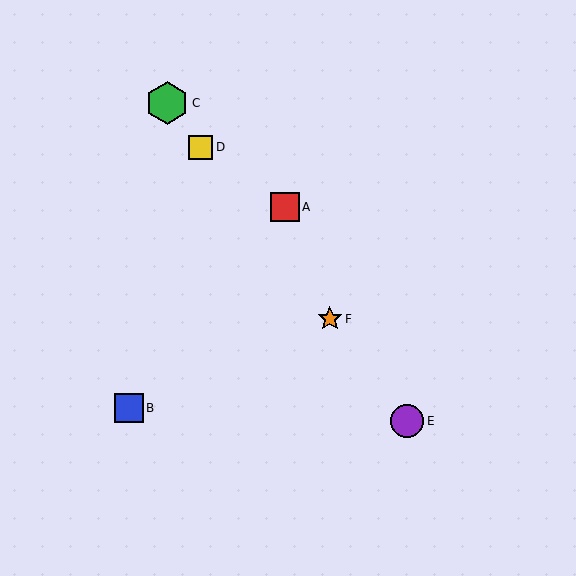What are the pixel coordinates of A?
Object A is at (285, 207).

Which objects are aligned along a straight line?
Objects C, D, E, F are aligned along a straight line.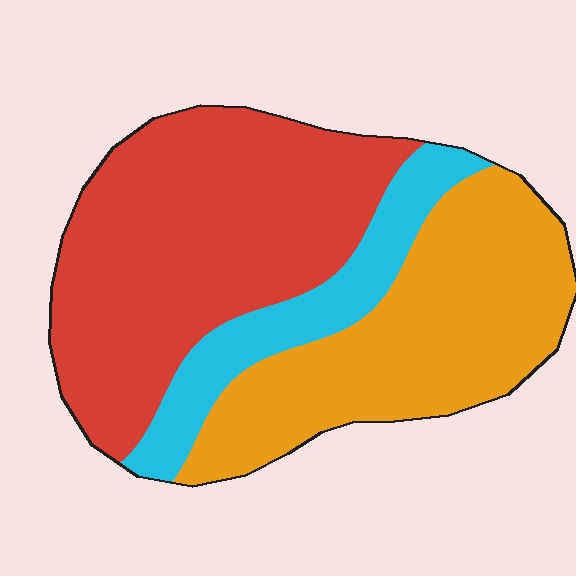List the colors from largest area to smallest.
From largest to smallest: red, orange, cyan.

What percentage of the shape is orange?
Orange covers 37% of the shape.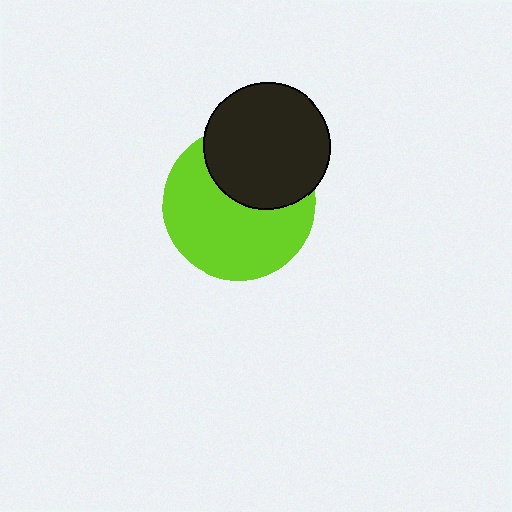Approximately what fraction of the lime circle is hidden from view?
Roughly 36% of the lime circle is hidden behind the black circle.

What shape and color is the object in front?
The object in front is a black circle.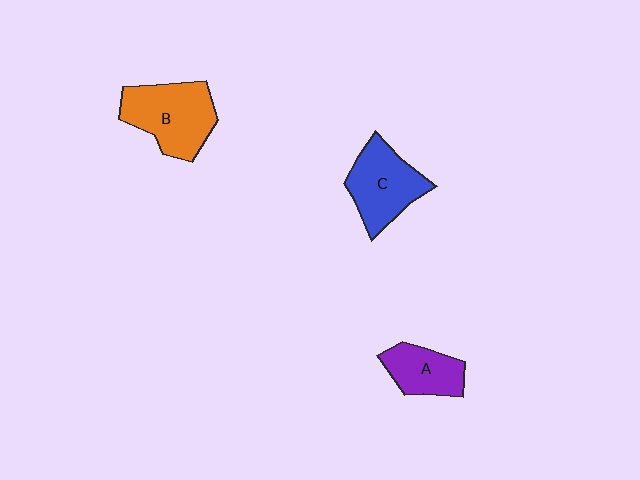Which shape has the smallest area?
Shape A (purple).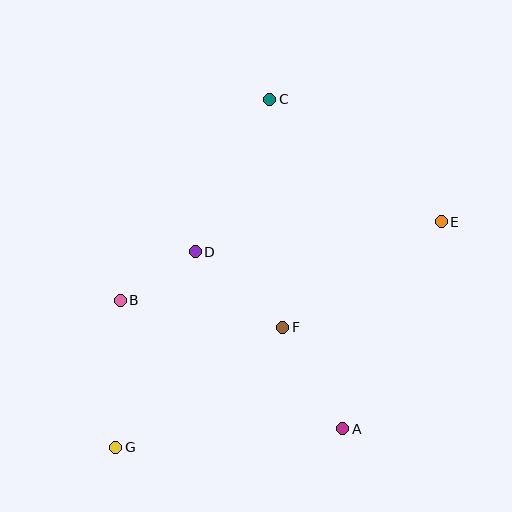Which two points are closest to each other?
Points B and D are closest to each other.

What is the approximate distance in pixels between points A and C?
The distance between A and C is approximately 337 pixels.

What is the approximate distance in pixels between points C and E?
The distance between C and E is approximately 211 pixels.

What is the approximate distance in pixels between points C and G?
The distance between C and G is approximately 381 pixels.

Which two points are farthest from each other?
Points E and G are farthest from each other.